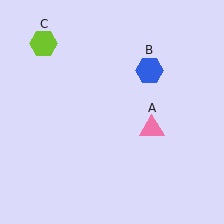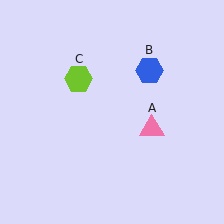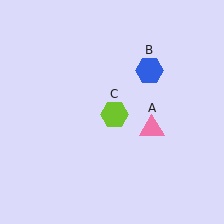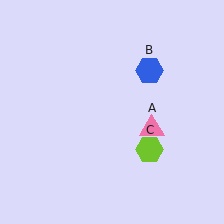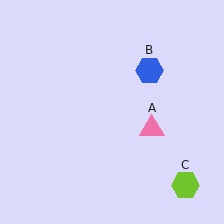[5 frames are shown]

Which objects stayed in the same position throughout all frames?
Pink triangle (object A) and blue hexagon (object B) remained stationary.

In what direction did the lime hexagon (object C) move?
The lime hexagon (object C) moved down and to the right.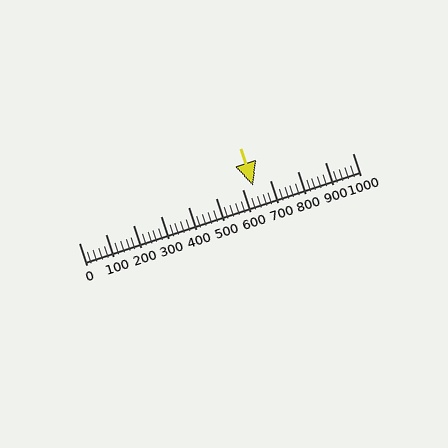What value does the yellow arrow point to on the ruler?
The yellow arrow points to approximately 638.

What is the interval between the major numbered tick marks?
The major tick marks are spaced 100 units apart.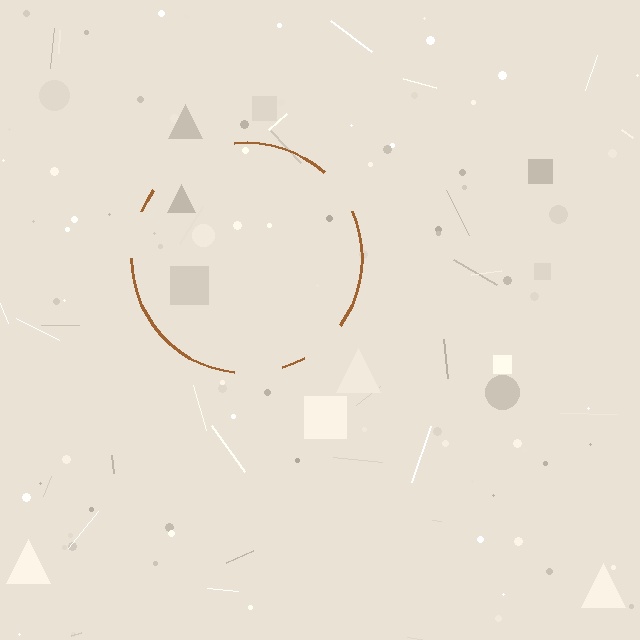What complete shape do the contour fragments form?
The contour fragments form a circle.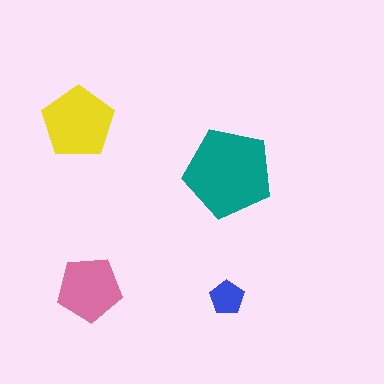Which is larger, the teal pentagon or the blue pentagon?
The teal one.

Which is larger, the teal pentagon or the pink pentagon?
The teal one.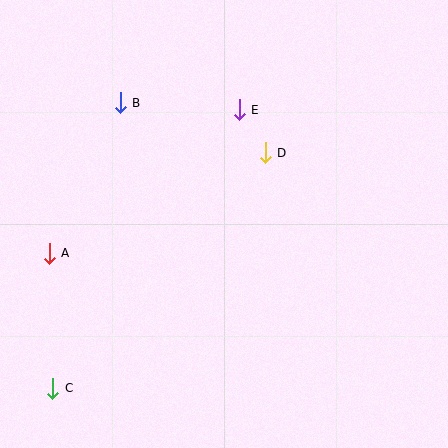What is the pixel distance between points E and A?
The distance between E and A is 238 pixels.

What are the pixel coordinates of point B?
Point B is at (120, 103).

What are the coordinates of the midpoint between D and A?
The midpoint between D and A is at (157, 203).